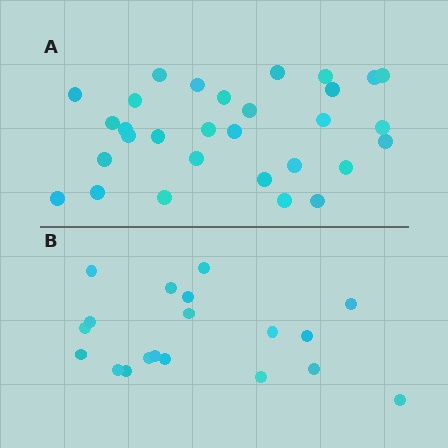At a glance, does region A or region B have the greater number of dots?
Region A (the top region) has more dots.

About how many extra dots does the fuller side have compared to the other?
Region A has roughly 12 or so more dots than region B.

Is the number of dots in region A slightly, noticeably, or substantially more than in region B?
Region A has substantially more. The ratio is roughly 1.6 to 1.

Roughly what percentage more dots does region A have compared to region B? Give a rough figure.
About 60% more.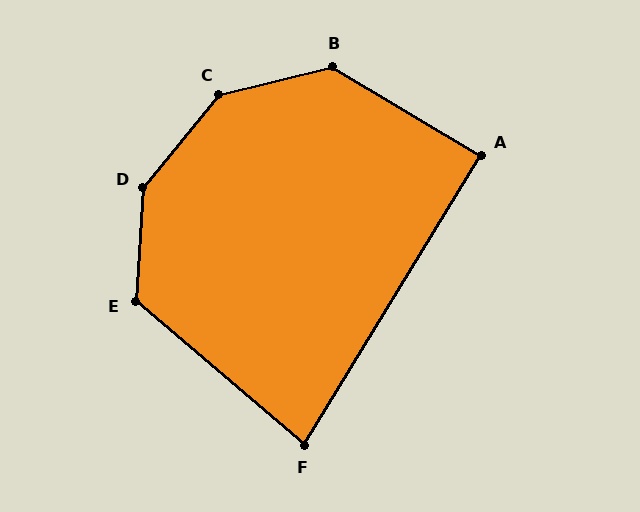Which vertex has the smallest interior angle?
F, at approximately 81 degrees.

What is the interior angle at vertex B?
Approximately 135 degrees (obtuse).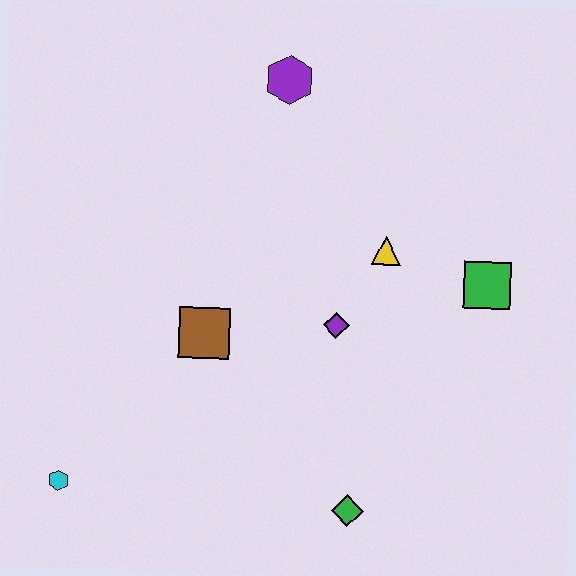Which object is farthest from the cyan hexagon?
The green square is farthest from the cyan hexagon.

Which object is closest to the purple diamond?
The yellow triangle is closest to the purple diamond.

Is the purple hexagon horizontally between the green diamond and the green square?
No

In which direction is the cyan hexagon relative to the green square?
The cyan hexagon is to the left of the green square.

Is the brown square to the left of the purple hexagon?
Yes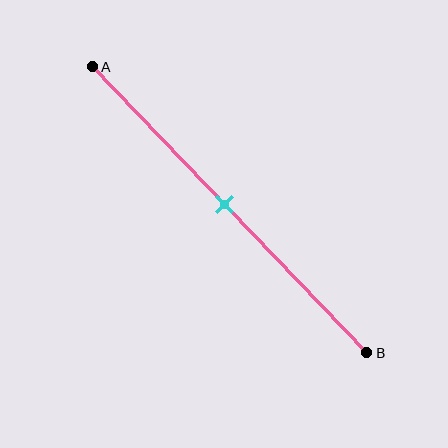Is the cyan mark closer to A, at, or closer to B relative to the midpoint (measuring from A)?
The cyan mark is approximately at the midpoint of segment AB.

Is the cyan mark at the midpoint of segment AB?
Yes, the mark is approximately at the midpoint.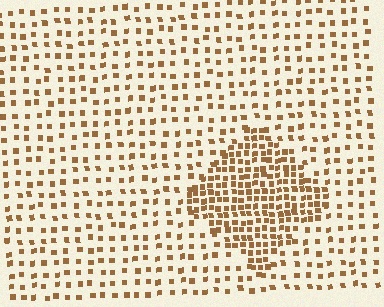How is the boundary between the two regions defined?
The boundary is defined by a change in element density (approximately 2.3x ratio). All elements are the same color, size, and shape.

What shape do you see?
I see a diamond.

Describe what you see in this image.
The image contains small brown elements arranged at two different densities. A diamond-shaped region is visible where the elements are more densely packed than the surrounding area.